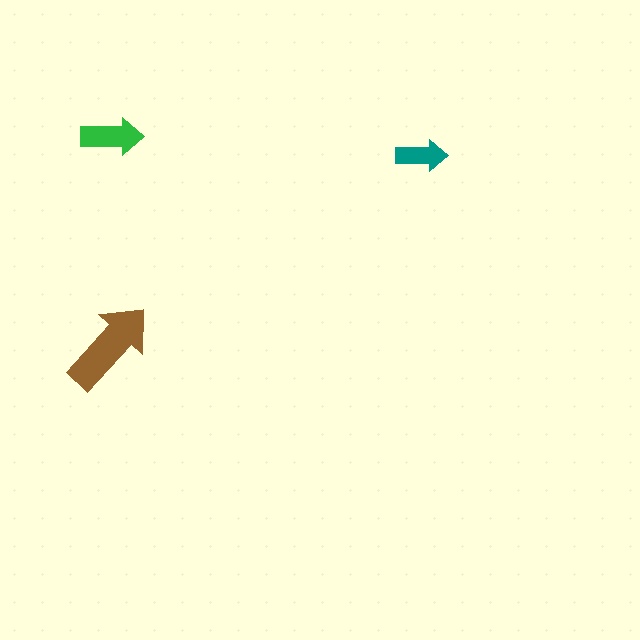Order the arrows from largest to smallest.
the brown one, the green one, the teal one.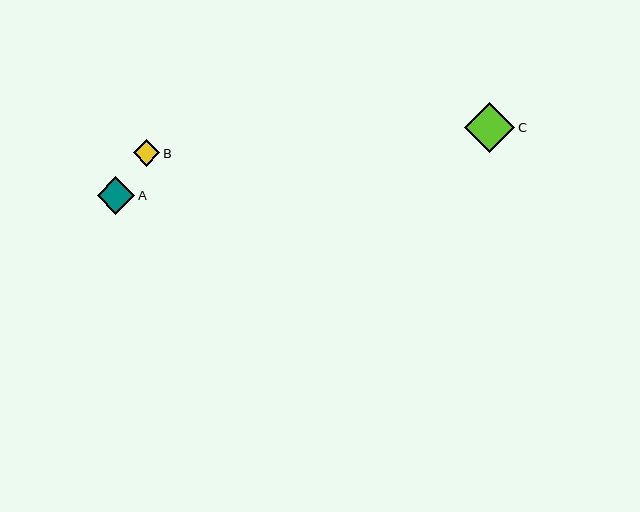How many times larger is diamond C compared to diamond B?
Diamond C is approximately 1.9 times the size of diamond B.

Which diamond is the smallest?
Diamond B is the smallest with a size of approximately 27 pixels.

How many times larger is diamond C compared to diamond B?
Diamond C is approximately 1.9 times the size of diamond B.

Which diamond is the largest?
Diamond C is the largest with a size of approximately 50 pixels.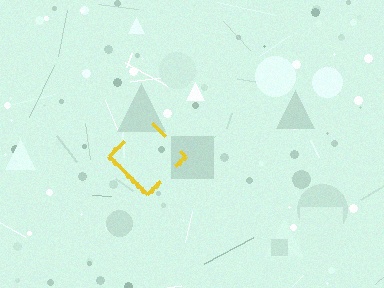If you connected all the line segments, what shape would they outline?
They would outline a diamond.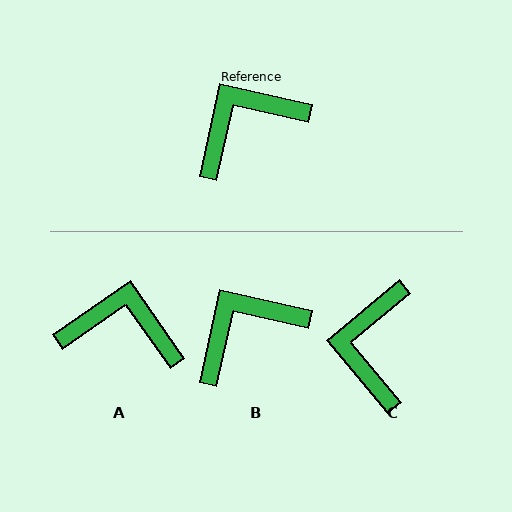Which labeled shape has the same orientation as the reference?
B.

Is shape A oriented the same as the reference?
No, it is off by about 43 degrees.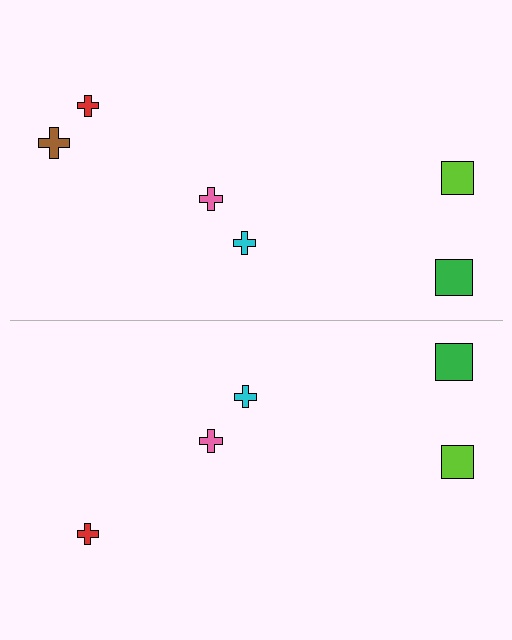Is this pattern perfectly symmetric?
No, the pattern is not perfectly symmetric. A brown cross is missing from the bottom side.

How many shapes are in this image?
There are 11 shapes in this image.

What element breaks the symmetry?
A brown cross is missing from the bottom side.